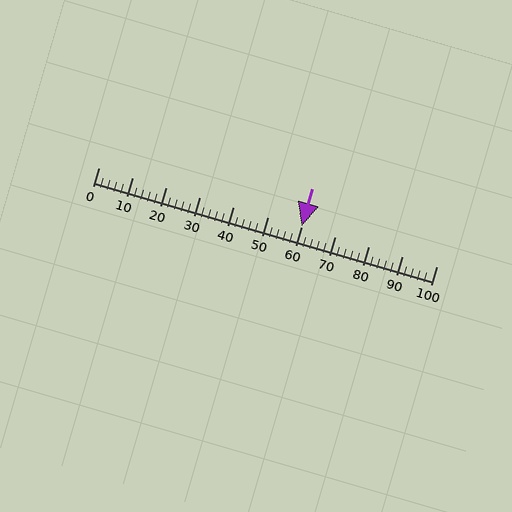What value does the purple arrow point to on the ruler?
The purple arrow points to approximately 60.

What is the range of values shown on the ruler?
The ruler shows values from 0 to 100.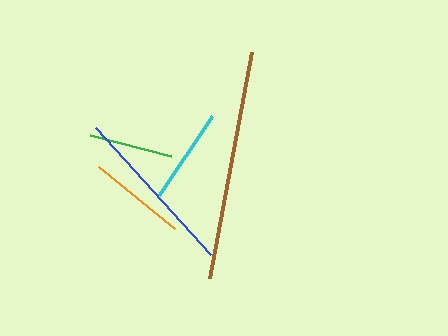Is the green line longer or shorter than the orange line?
The orange line is longer than the green line.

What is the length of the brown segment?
The brown segment is approximately 230 pixels long.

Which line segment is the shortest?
The green line is the shortest at approximately 85 pixels.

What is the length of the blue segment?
The blue segment is approximately 171 pixels long.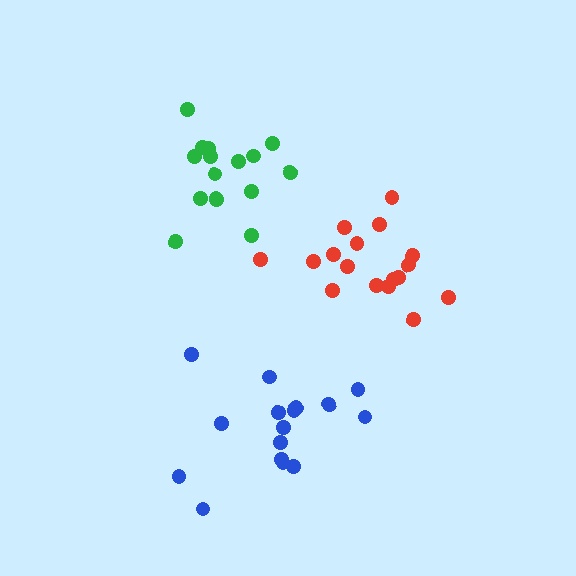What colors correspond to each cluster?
The clusters are colored: blue, green, red.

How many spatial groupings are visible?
There are 3 spatial groupings.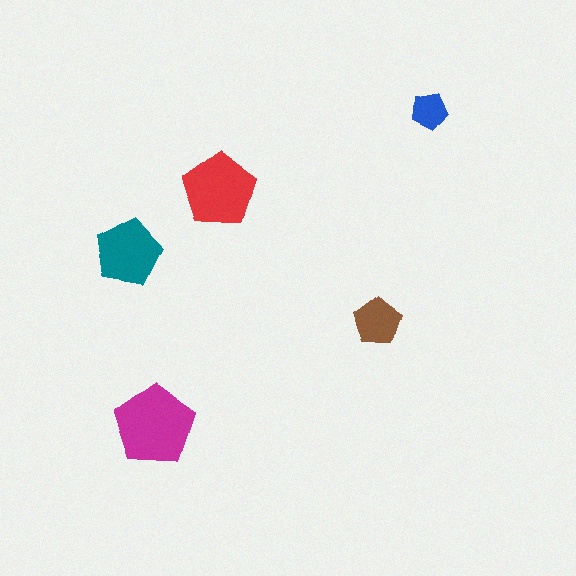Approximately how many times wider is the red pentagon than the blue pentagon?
About 2 times wider.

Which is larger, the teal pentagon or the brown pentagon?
The teal one.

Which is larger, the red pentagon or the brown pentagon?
The red one.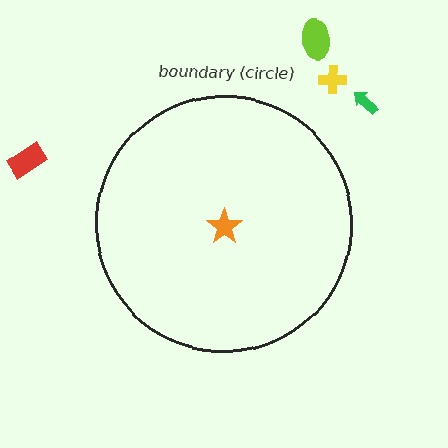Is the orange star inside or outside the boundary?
Inside.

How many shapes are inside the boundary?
1 inside, 4 outside.